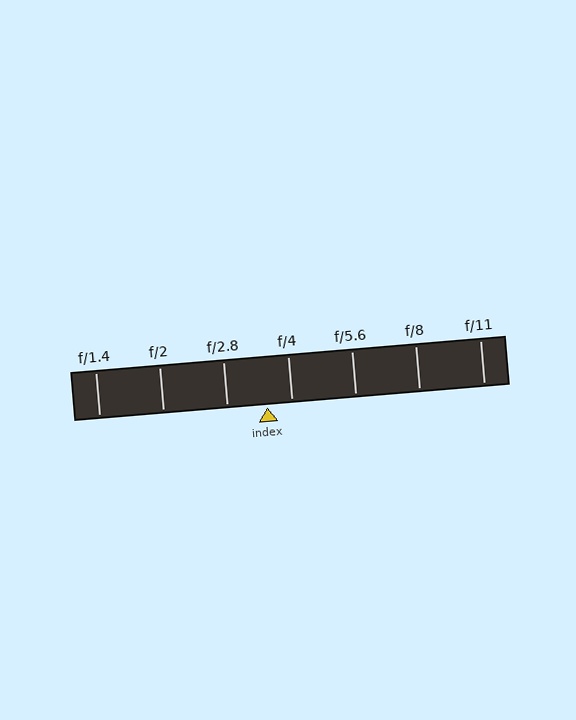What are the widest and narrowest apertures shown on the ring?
The widest aperture shown is f/1.4 and the narrowest is f/11.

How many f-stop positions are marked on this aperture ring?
There are 7 f-stop positions marked.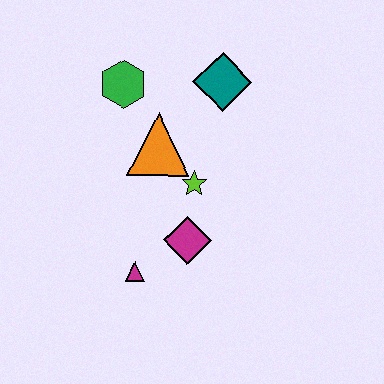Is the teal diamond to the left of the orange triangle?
No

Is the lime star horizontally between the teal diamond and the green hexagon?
Yes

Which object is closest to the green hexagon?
The orange triangle is closest to the green hexagon.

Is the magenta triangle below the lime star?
Yes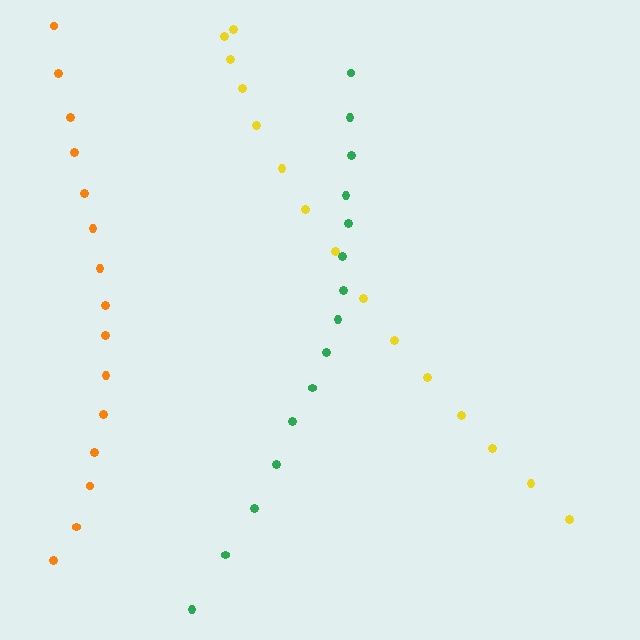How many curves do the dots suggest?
There are 3 distinct paths.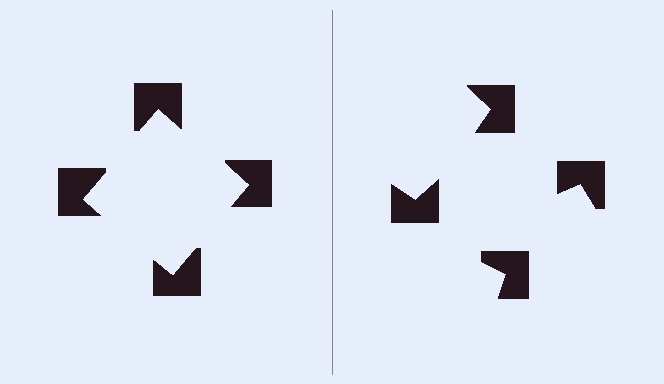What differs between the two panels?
The notched squares are positioned identically on both sides; only the wedge orientations differ. On the left they align to a square; on the right they are misaligned.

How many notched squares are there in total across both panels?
8 — 4 on each side.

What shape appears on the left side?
An illusory square.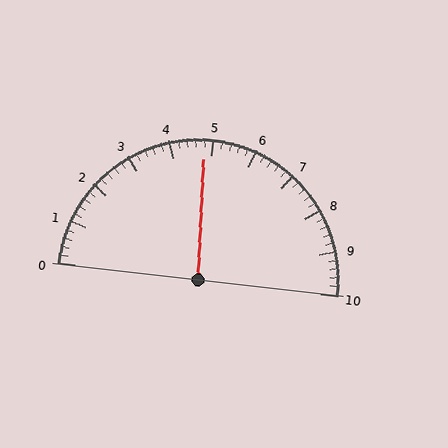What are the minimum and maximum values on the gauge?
The gauge ranges from 0 to 10.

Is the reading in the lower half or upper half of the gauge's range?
The reading is in the lower half of the range (0 to 10).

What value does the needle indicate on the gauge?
The needle indicates approximately 4.8.